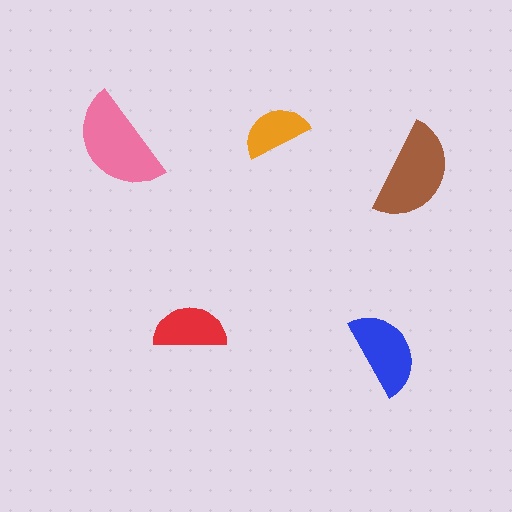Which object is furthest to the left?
The pink semicircle is leftmost.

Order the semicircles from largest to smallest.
the pink one, the brown one, the blue one, the red one, the orange one.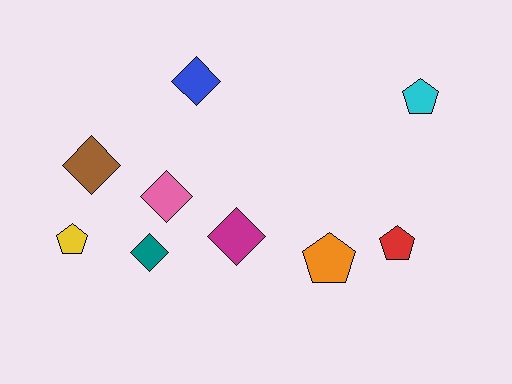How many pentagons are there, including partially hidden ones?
There are 4 pentagons.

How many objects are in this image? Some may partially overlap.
There are 9 objects.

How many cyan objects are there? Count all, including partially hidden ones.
There is 1 cyan object.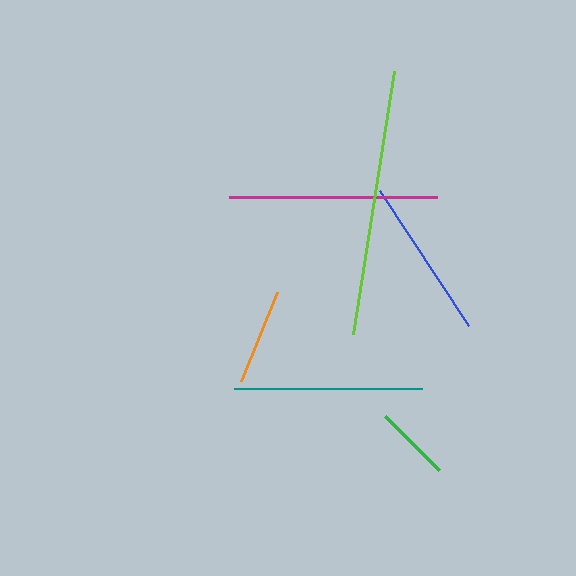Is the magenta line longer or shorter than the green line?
The magenta line is longer than the green line.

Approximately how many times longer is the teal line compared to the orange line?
The teal line is approximately 1.9 times the length of the orange line.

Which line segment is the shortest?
The green line is the shortest at approximately 76 pixels.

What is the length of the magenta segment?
The magenta segment is approximately 208 pixels long.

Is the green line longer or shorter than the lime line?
The lime line is longer than the green line.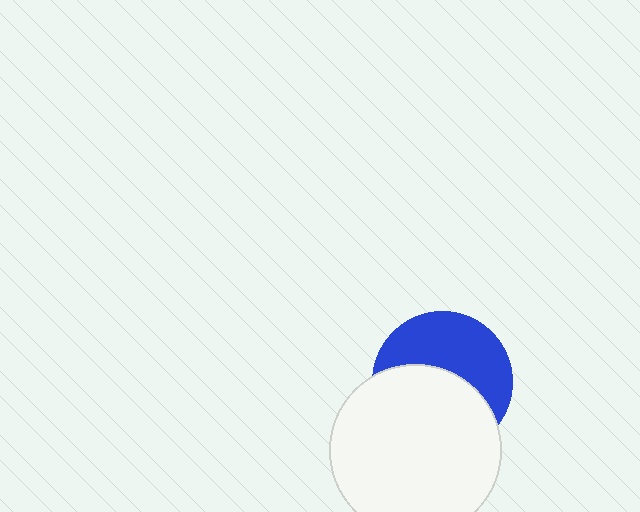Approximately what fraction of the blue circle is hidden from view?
Roughly 52% of the blue circle is hidden behind the white circle.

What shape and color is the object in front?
The object in front is a white circle.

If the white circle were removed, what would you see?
You would see the complete blue circle.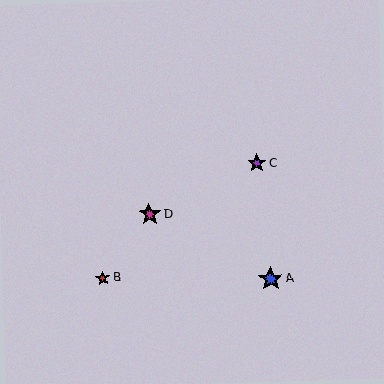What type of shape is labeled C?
Shape C is a purple star.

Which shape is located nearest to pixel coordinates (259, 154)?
The purple star (labeled C) at (257, 163) is nearest to that location.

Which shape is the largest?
The blue star (labeled A) is the largest.